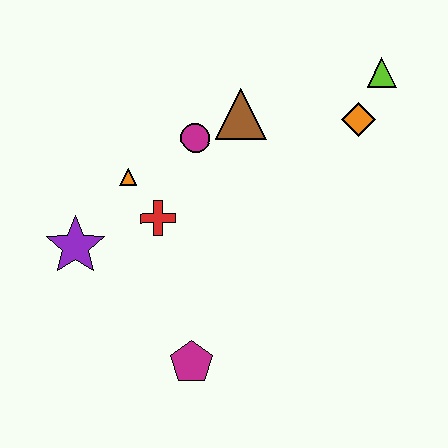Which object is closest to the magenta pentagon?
The red cross is closest to the magenta pentagon.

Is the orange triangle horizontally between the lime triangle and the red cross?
No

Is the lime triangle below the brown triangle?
No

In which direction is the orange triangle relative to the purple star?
The orange triangle is above the purple star.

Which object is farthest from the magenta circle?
The magenta pentagon is farthest from the magenta circle.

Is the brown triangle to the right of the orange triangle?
Yes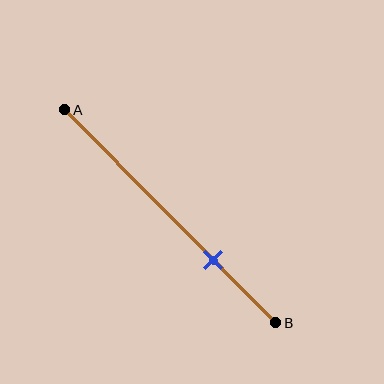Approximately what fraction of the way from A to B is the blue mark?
The blue mark is approximately 70% of the way from A to B.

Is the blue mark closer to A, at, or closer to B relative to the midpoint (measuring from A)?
The blue mark is closer to point B than the midpoint of segment AB.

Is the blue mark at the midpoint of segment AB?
No, the mark is at about 70% from A, not at the 50% midpoint.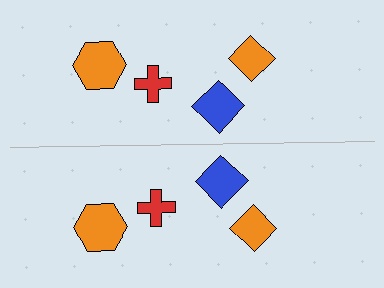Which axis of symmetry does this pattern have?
The pattern has a horizontal axis of symmetry running through the center of the image.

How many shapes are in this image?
There are 8 shapes in this image.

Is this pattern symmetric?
Yes, this pattern has bilateral (reflection) symmetry.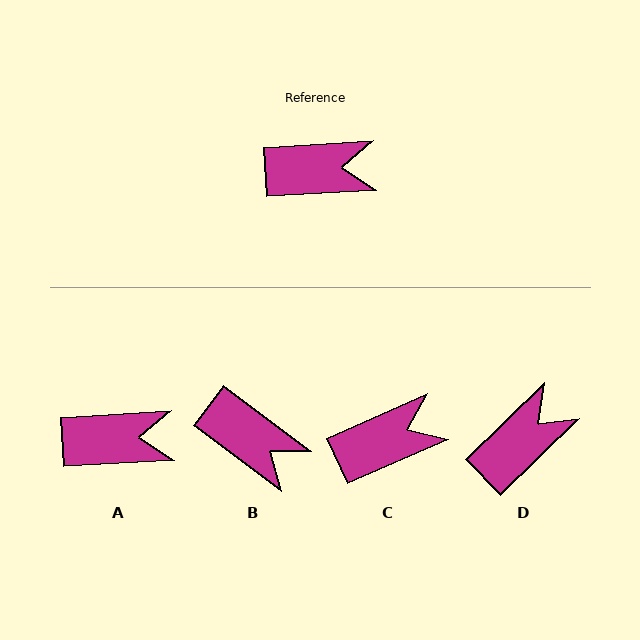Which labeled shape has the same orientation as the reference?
A.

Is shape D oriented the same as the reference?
No, it is off by about 41 degrees.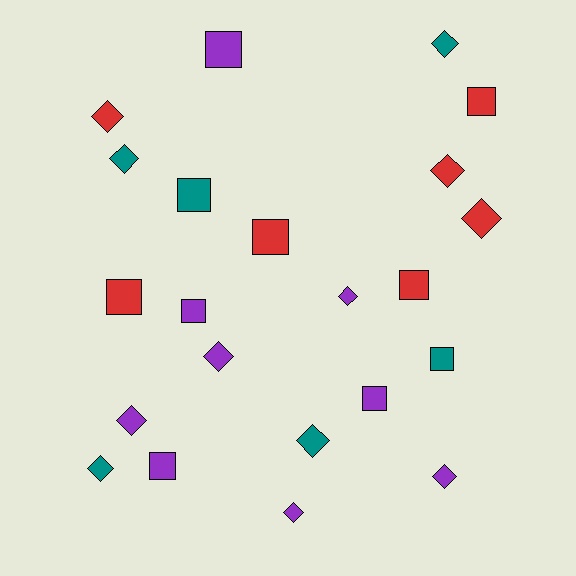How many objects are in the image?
There are 22 objects.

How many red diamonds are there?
There are 3 red diamonds.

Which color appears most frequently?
Purple, with 9 objects.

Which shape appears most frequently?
Diamond, with 12 objects.